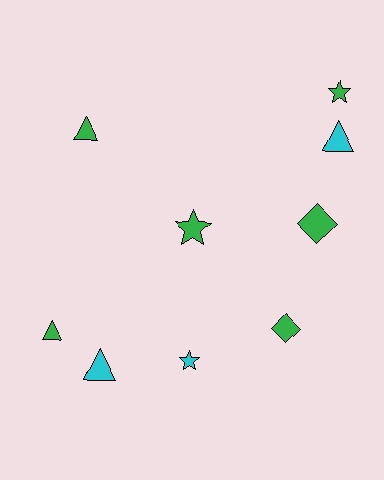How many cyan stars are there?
There is 1 cyan star.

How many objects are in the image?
There are 9 objects.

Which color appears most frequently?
Green, with 6 objects.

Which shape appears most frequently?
Triangle, with 4 objects.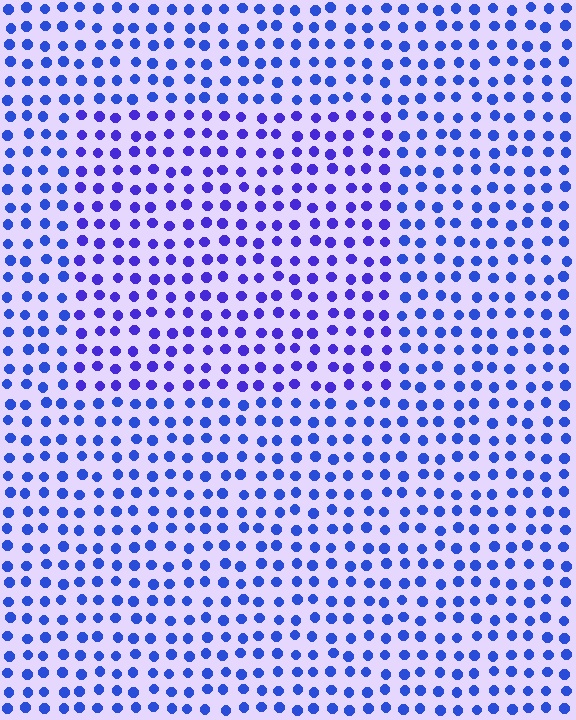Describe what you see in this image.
The image is filled with small blue elements in a uniform arrangement. A rectangle-shaped region is visible where the elements are tinted to a slightly different hue, forming a subtle color boundary.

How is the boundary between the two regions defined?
The boundary is defined purely by a slight shift in hue (about 23 degrees). Spacing, size, and orientation are identical on both sides.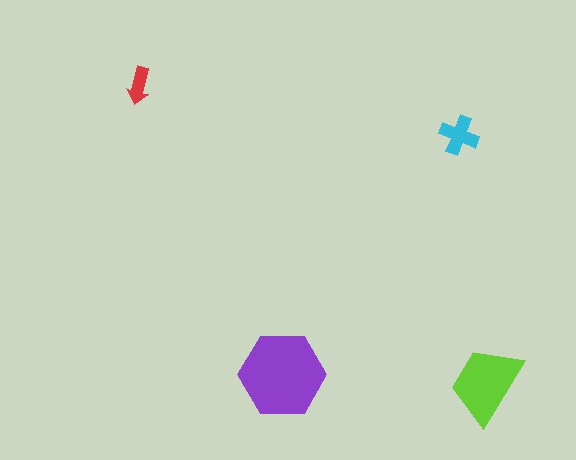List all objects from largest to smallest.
The purple hexagon, the lime trapezoid, the cyan cross, the red arrow.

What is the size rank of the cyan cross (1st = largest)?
3rd.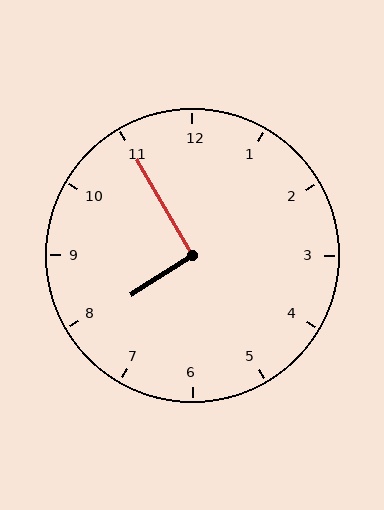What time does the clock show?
7:55.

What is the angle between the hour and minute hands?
Approximately 92 degrees.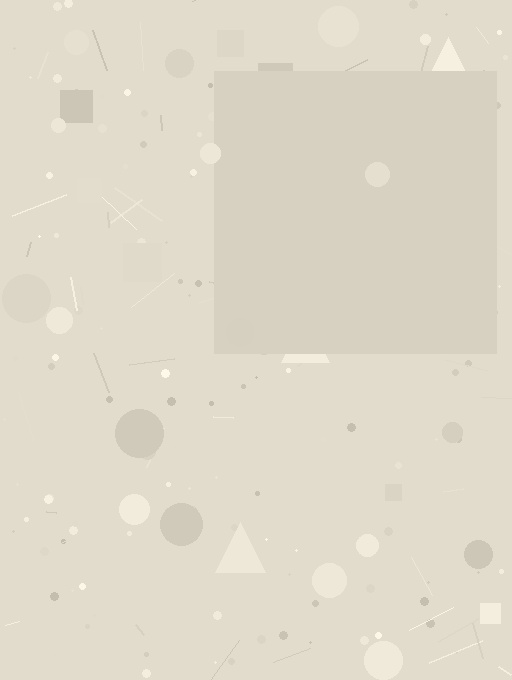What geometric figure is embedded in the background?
A square is embedded in the background.